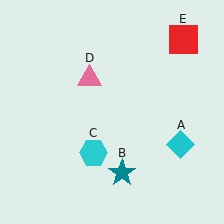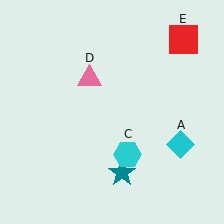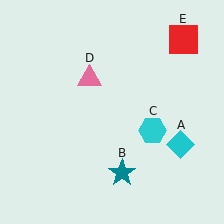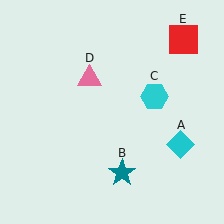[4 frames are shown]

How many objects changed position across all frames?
1 object changed position: cyan hexagon (object C).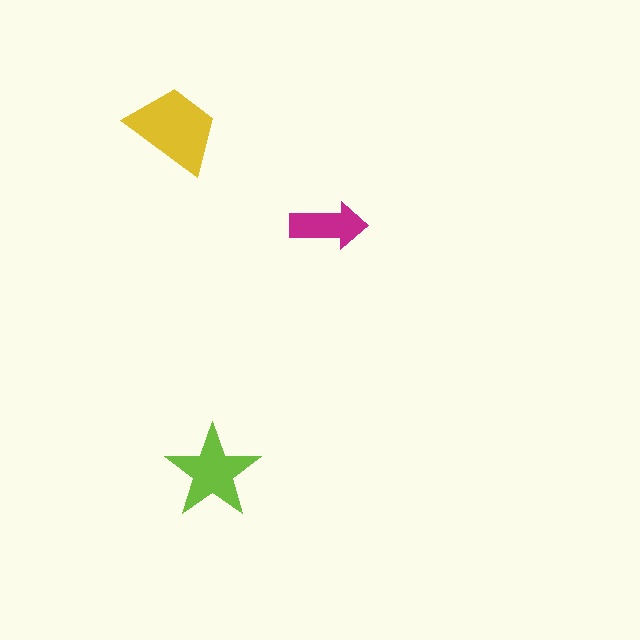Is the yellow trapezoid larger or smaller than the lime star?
Larger.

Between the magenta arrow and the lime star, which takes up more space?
The lime star.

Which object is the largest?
The yellow trapezoid.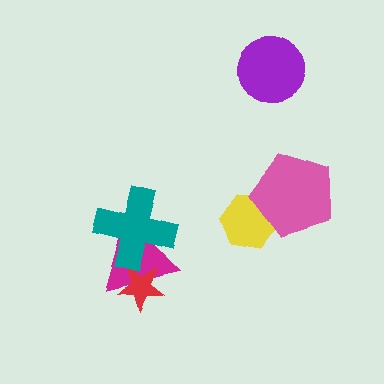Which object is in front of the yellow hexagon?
The pink pentagon is in front of the yellow hexagon.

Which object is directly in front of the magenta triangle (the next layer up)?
The red star is directly in front of the magenta triangle.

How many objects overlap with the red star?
2 objects overlap with the red star.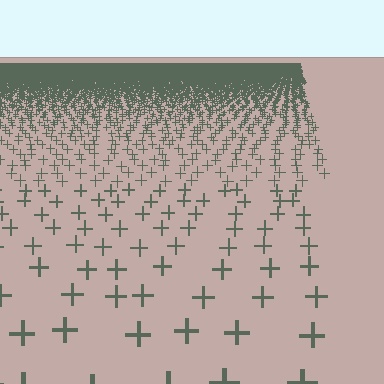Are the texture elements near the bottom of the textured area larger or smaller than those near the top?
Larger. Near the bottom, elements are closer to the viewer and appear at a bigger on-screen size.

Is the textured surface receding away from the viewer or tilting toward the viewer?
The surface is receding away from the viewer. Texture elements get smaller and denser toward the top.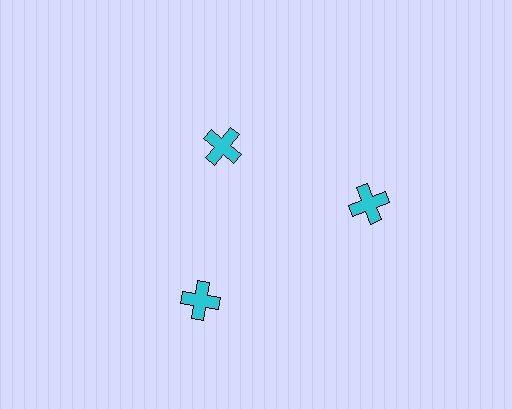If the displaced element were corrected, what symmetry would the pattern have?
It would have 3-fold rotational symmetry — the pattern would map onto itself every 120 degrees.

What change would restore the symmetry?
The symmetry would be restored by moving it outward, back onto the ring so that all 3 crosses sit at equal angles and equal distance from the center.